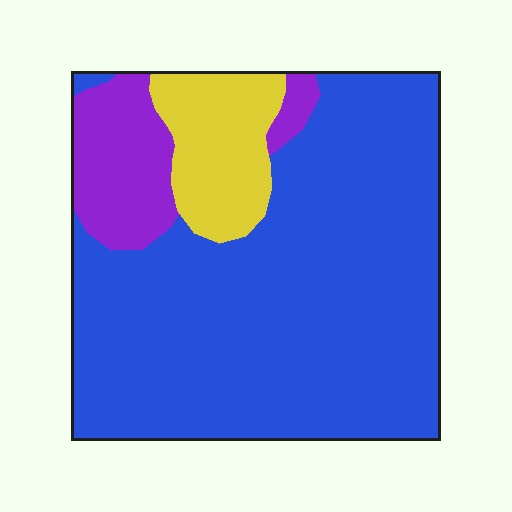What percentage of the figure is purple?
Purple covers around 15% of the figure.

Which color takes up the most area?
Blue, at roughly 75%.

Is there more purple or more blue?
Blue.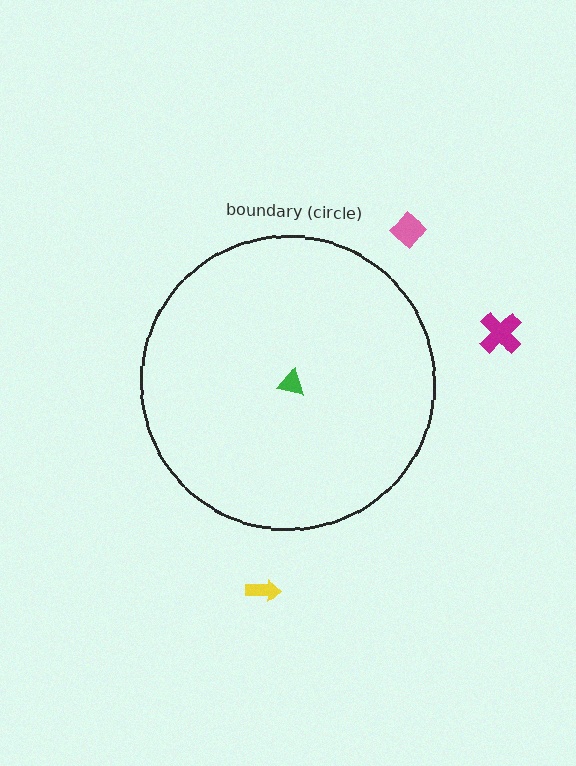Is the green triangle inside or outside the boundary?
Inside.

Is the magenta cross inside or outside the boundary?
Outside.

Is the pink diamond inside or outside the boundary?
Outside.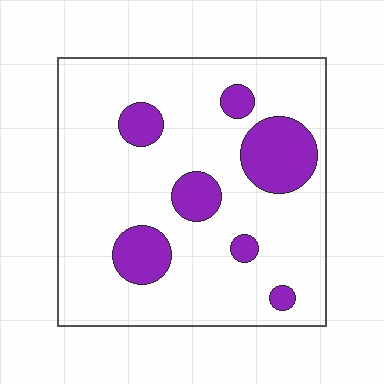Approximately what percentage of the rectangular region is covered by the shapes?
Approximately 20%.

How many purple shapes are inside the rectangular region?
7.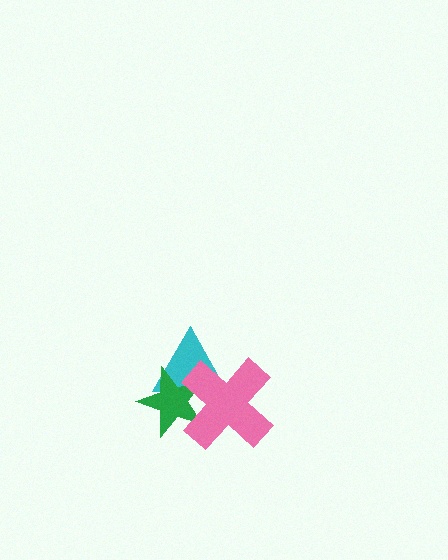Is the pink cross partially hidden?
No, no other shape covers it.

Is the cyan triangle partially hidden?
Yes, it is partially covered by another shape.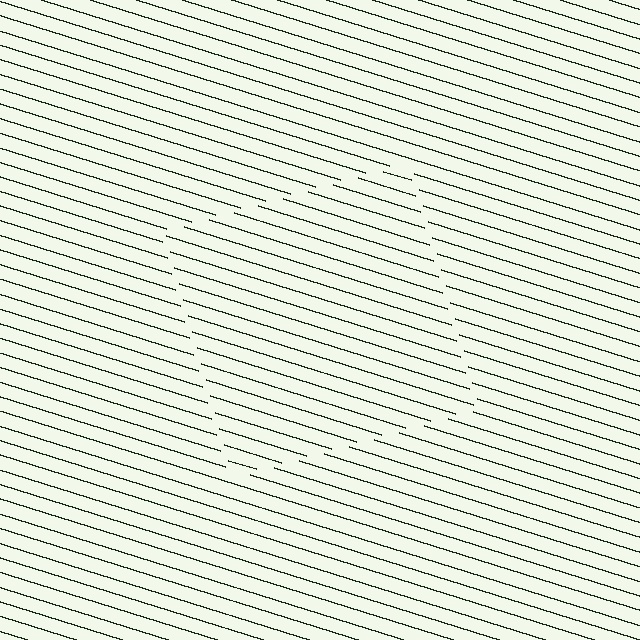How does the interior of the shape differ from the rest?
The interior of the shape contains the same grating, shifted by half a period — the contour is defined by the phase discontinuity where line-ends from the inner and outer gratings abut.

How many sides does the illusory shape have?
4 sides — the line-ends trace a square.